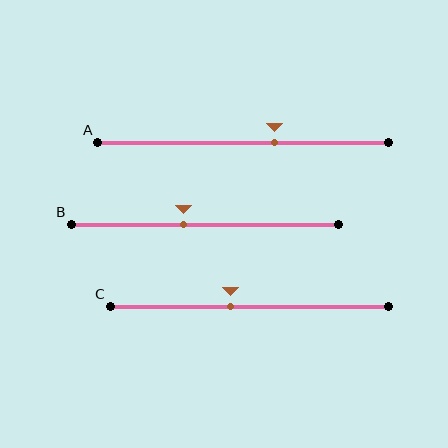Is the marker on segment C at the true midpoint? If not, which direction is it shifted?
No, the marker on segment C is shifted to the left by about 7% of the segment length.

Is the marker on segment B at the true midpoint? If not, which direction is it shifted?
No, the marker on segment B is shifted to the left by about 8% of the segment length.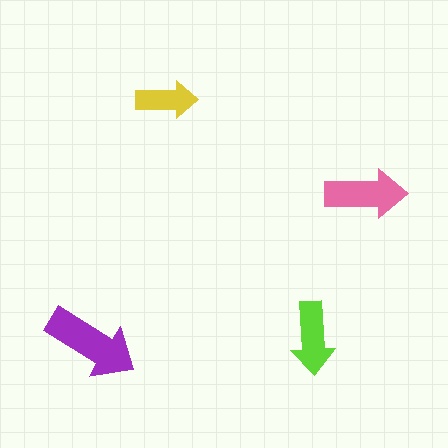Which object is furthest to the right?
The pink arrow is rightmost.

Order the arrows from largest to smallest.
the purple one, the pink one, the lime one, the yellow one.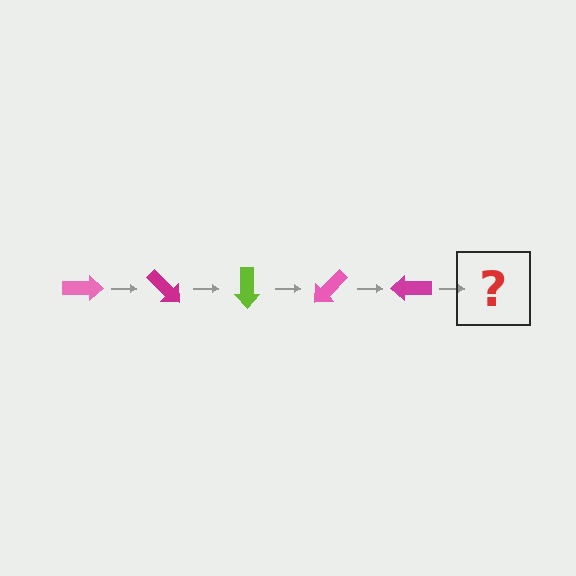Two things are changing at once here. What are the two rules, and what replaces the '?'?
The two rules are that it rotates 45 degrees each step and the color cycles through pink, magenta, and lime. The '?' should be a lime arrow, rotated 225 degrees from the start.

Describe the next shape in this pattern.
It should be a lime arrow, rotated 225 degrees from the start.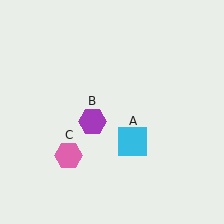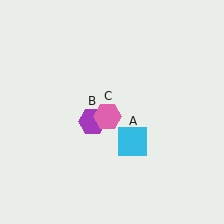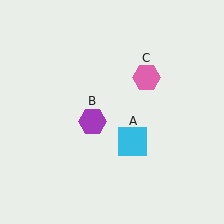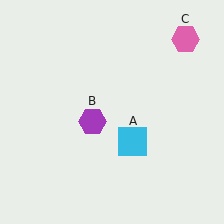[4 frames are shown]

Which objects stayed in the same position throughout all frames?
Cyan square (object A) and purple hexagon (object B) remained stationary.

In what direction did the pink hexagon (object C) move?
The pink hexagon (object C) moved up and to the right.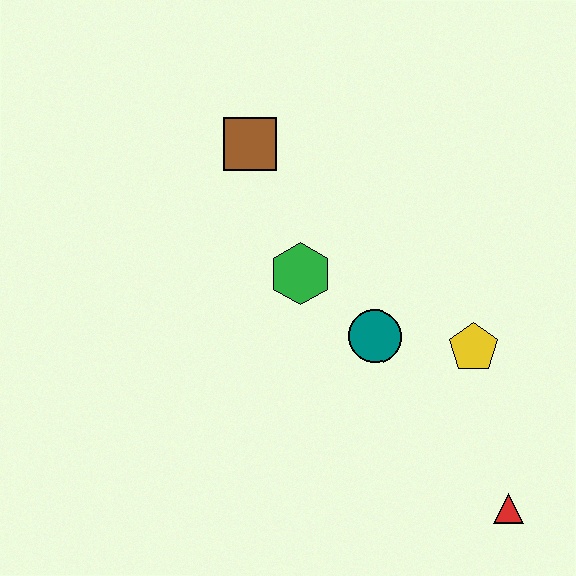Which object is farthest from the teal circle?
The brown square is farthest from the teal circle.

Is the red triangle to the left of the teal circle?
No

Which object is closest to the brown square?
The green hexagon is closest to the brown square.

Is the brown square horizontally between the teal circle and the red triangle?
No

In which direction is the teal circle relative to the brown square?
The teal circle is below the brown square.